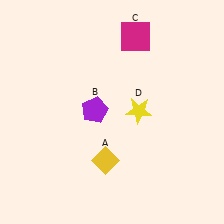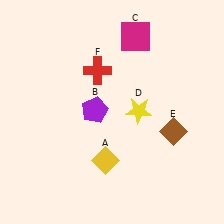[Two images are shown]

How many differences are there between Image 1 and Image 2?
There are 2 differences between the two images.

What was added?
A brown diamond (E), a red cross (F) were added in Image 2.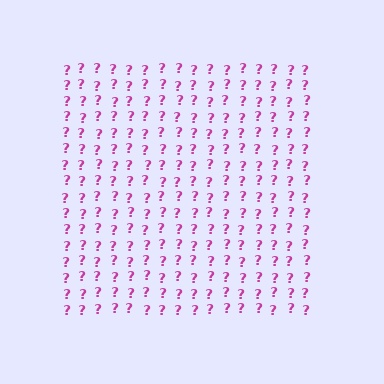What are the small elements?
The small elements are question marks.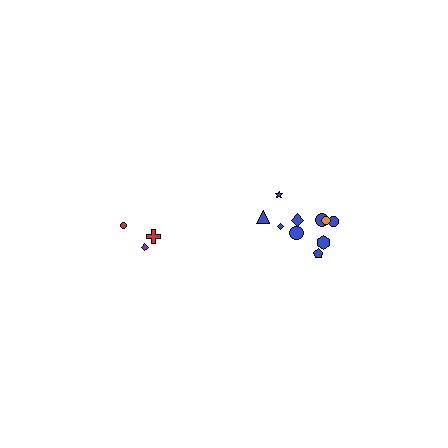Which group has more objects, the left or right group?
The right group.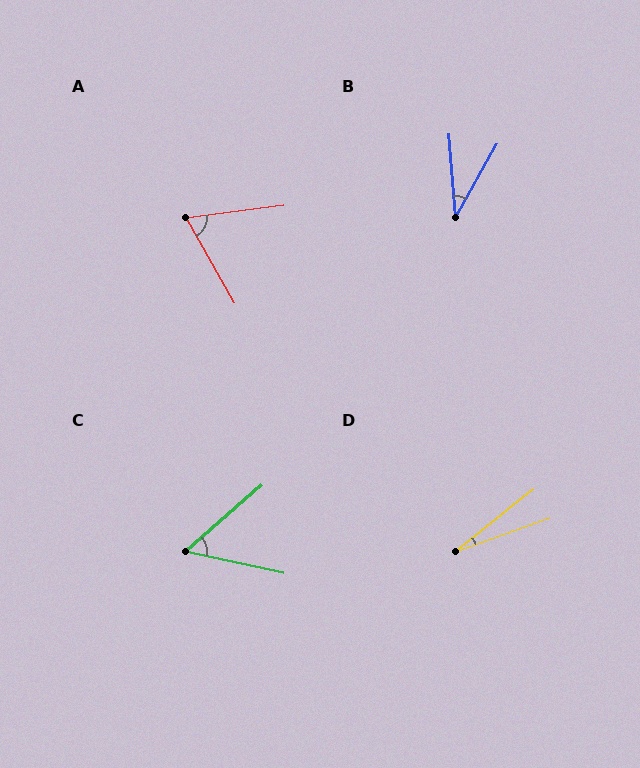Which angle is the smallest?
D, at approximately 19 degrees.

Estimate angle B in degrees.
Approximately 34 degrees.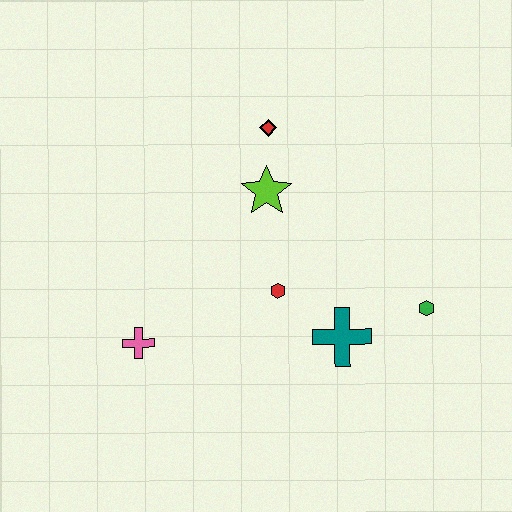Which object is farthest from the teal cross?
The red diamond is farthest from the teal cross.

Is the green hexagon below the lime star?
Yes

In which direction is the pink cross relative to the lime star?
The pink cross is below the lime star.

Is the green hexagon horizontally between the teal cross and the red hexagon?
No